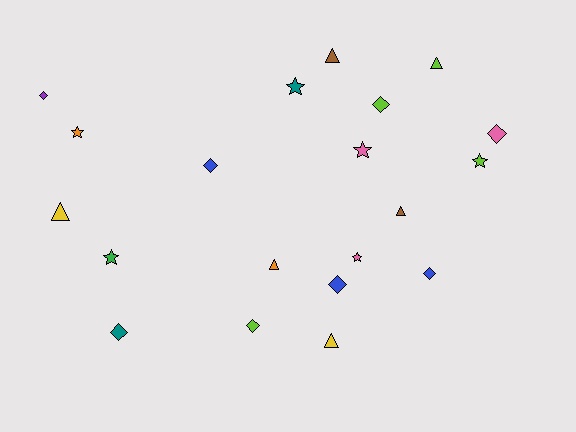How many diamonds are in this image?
There are 8 diamonds.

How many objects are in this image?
There are 20 objects.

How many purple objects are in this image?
There is 1 purple object.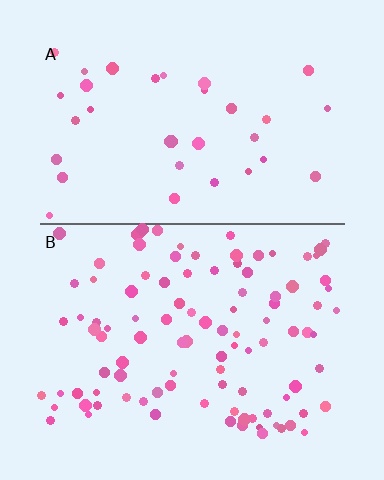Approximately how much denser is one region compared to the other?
Approximately 2.9× — region B over region A.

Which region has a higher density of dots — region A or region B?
B (the bottom).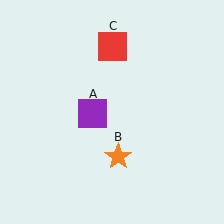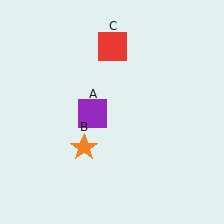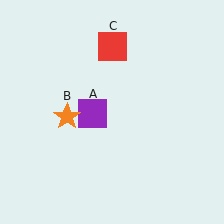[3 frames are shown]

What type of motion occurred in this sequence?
The orange star (object B) rotated clockwise around the center of the scene.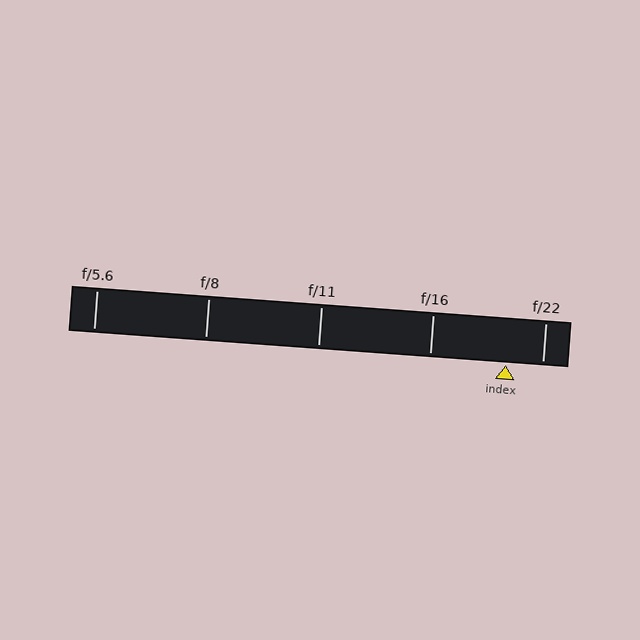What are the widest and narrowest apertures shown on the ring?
The widest aperture shown is f/5.6 and the narrowest is f/22.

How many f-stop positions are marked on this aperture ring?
There are 5 f-stop positions marked.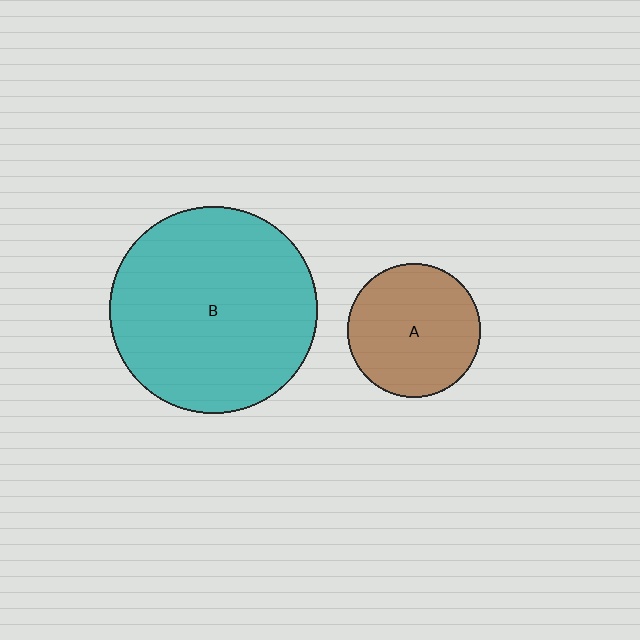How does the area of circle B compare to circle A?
Approximately 2.4 times.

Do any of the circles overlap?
No, none of the circles overlap.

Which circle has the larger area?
Circle B (teal).